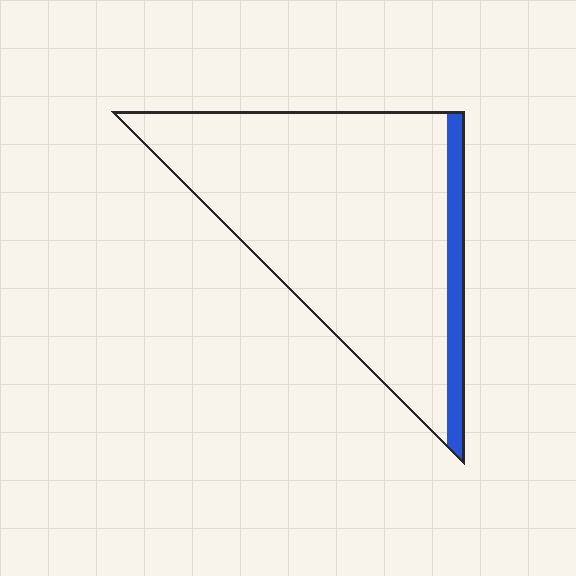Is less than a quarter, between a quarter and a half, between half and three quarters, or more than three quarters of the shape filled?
Less than a quarter.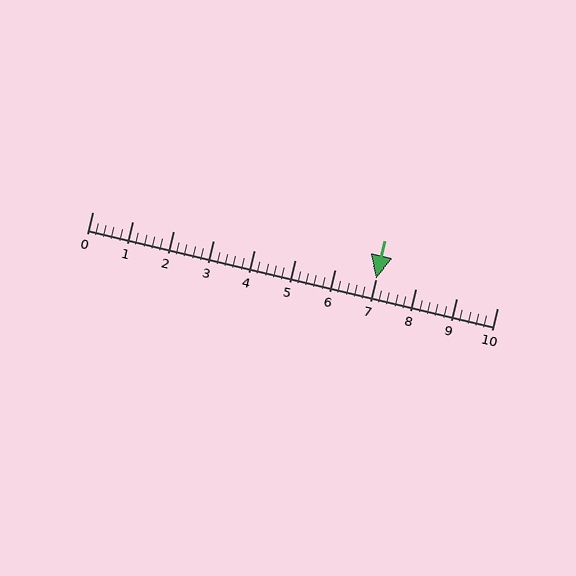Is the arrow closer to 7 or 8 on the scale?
The arrow is closer to 7.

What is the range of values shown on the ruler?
The ruler shows values from 0 to 10.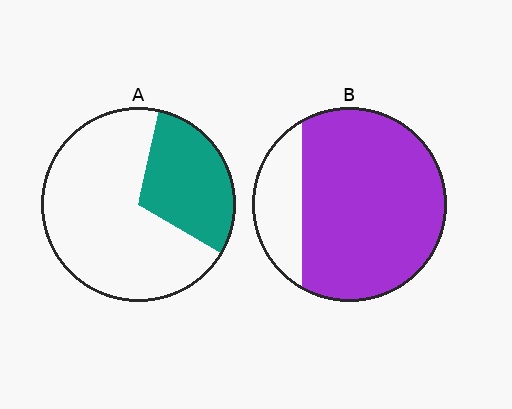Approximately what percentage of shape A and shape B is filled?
A is approximately 30% and B is approximately 80%.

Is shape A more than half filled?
No.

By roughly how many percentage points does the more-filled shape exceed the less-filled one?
By roughly 50 percentage points (B over A).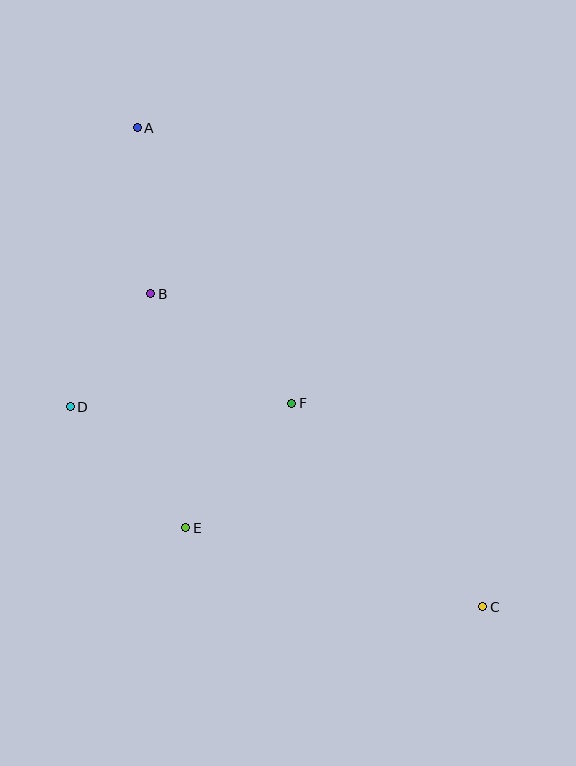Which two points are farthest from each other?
Points A and C are farthest from each other.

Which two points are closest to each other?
Points B and D are closest to each other.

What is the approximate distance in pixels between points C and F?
The distance between C and F is approximately 280 pixels.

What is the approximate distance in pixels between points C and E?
The distance between C and E is approximately 307 pixels.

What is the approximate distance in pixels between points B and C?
The distance between B and C is approximately 457 pixels.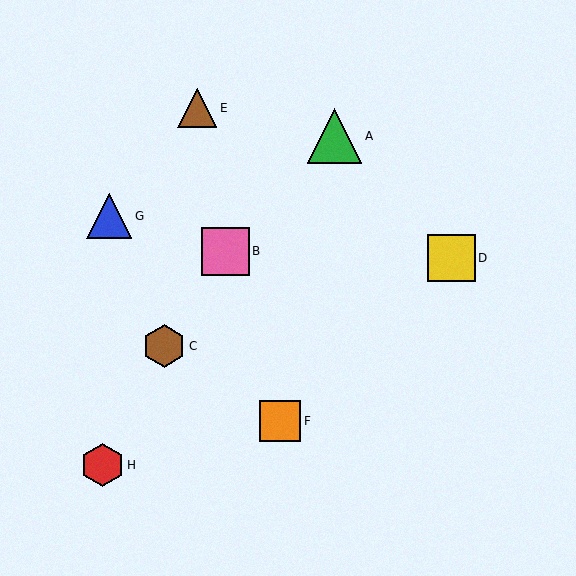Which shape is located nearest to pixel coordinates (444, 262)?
The yellow square (labeled D) at (452, 258) is nearest to that location.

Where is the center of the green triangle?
The center of the green triangle is at (334, 136).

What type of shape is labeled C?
Shape C is a brown hexagon.